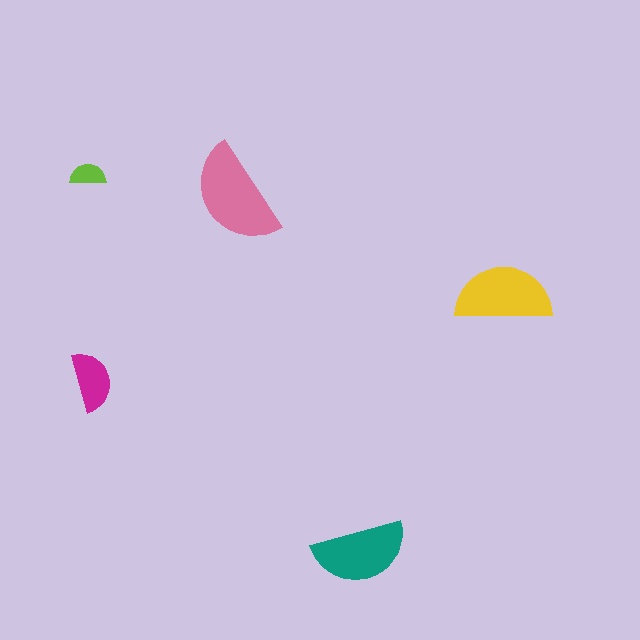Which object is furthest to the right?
The yellow semicircle is rightmost.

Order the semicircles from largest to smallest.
the pink one, the yellow one, the teal one, the magenta one, the lime one.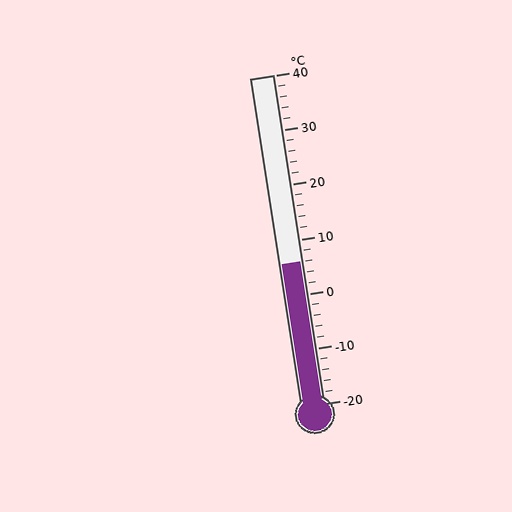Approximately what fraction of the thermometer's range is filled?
The thermometer is filled to approximately 45% of its range.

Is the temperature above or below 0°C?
The temperature is above 0°C.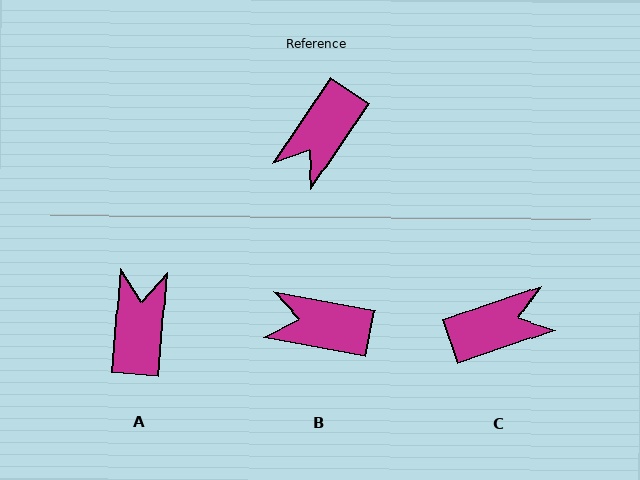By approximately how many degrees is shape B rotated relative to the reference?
Approximately 67 degrees clockwise.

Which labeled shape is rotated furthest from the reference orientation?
A, about 151 degrees away.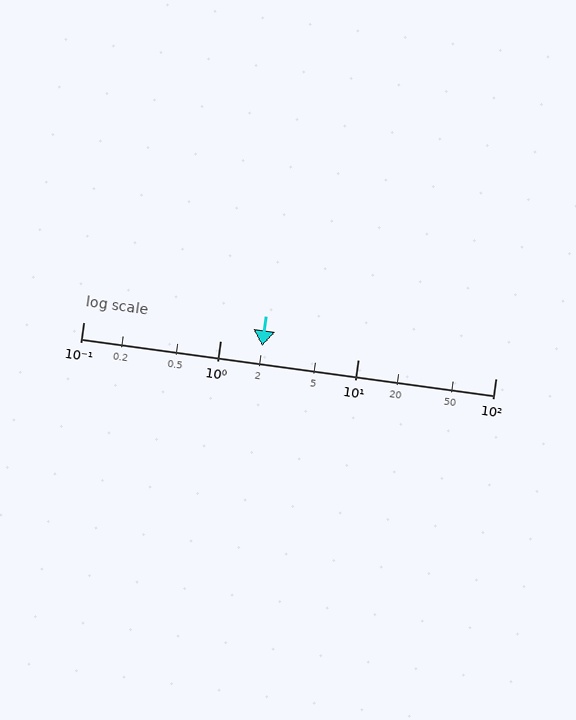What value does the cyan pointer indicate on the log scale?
The pointer indicates approximately 2.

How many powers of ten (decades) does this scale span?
The scale spans 3 decades, from 0.1 to 100.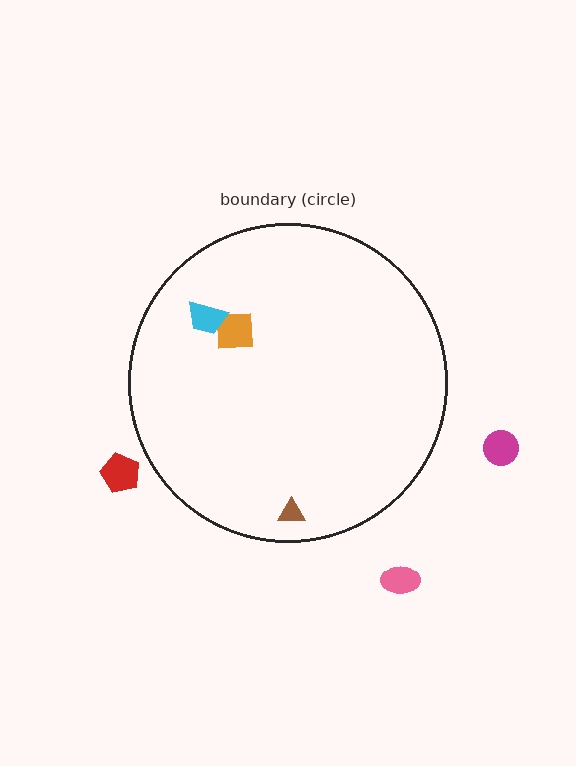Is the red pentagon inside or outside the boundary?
Outside.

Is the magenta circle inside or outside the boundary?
Outside.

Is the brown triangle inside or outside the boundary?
Inside.